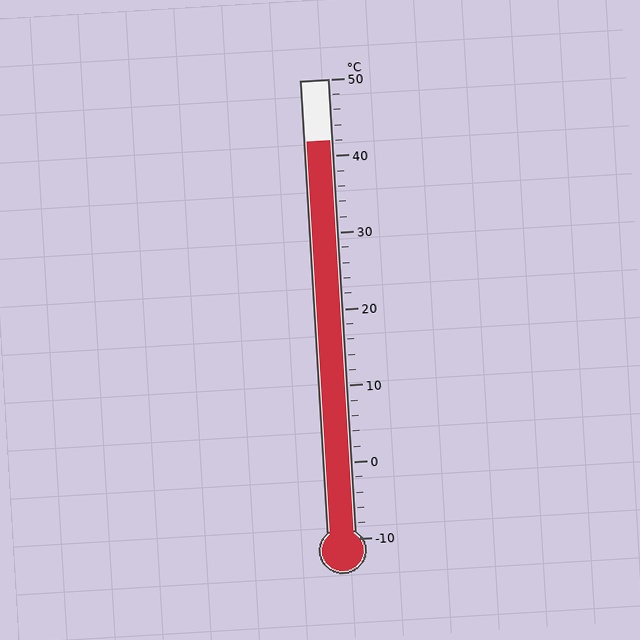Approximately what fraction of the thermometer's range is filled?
The thermometer is filled to approximately 85% of its range.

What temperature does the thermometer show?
The thermometer shows approximately 42°C.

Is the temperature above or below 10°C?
The temperature is above 10°C.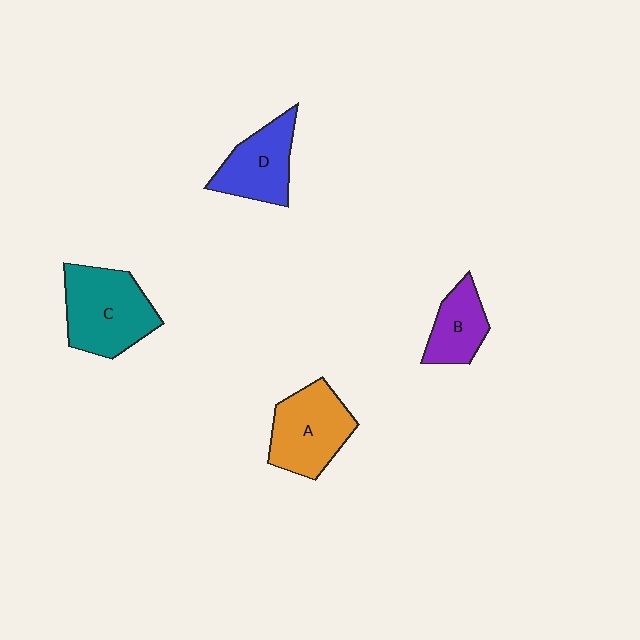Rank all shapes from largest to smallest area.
From largest to smallest: C (teal), A (orange), D (blue), B (purple).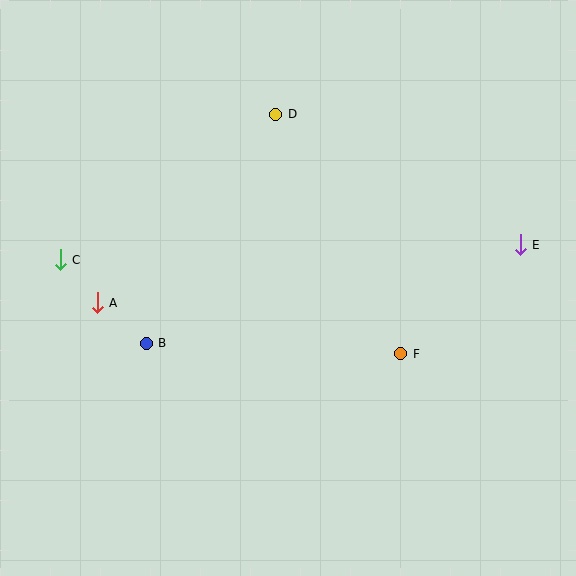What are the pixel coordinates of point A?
Point A is at (97, 303).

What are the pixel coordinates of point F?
Point F is at (401, 354).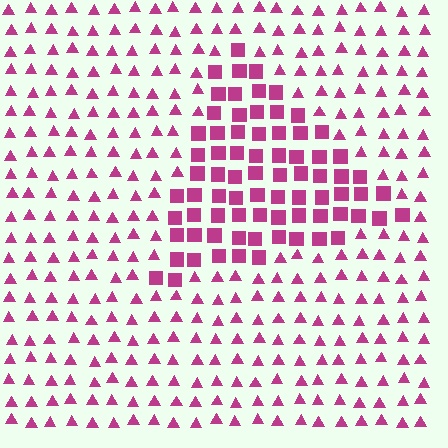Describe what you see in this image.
The image is filled with small magenta elements arranged in a uniform grid. A triangle-shaped region contains squares, while the surrounding area contains triangles. The boundary is defined purely by the change in element shape.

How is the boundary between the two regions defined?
The boundary is defined by a change in element shape: squares inside vs. triangles outside. All elements share the same color and spacing.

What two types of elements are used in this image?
The image uses squares inside the triangle region and triangles outside it.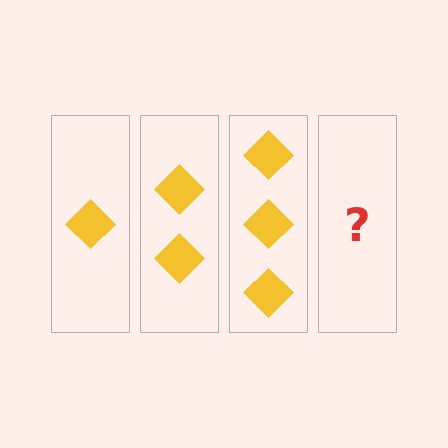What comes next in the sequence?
The next element should be 4 diamonds.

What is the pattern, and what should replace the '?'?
The pattern is that each step adds one more diamond. The '?' should be 4 diamonds.